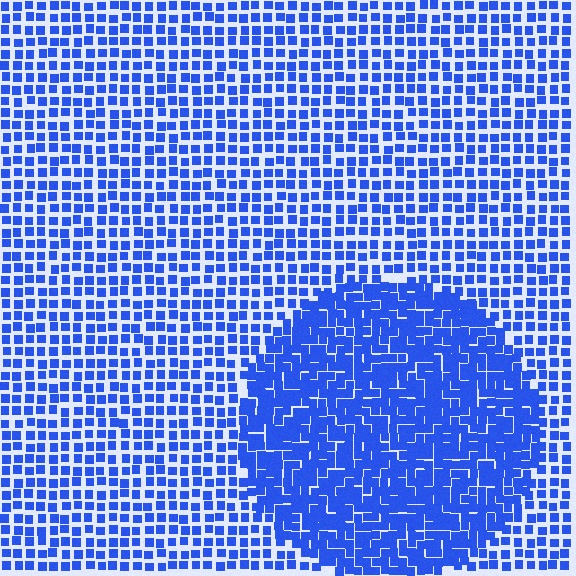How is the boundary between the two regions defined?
The boundary is defined by a change in element density (approximately 1.8x ratio). All elements are the same color, size, and shape.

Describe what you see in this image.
The image contains small blue elements arranged at two different densities. A circle-shaped region is visible where the elements are more densely packed than the surrounding area.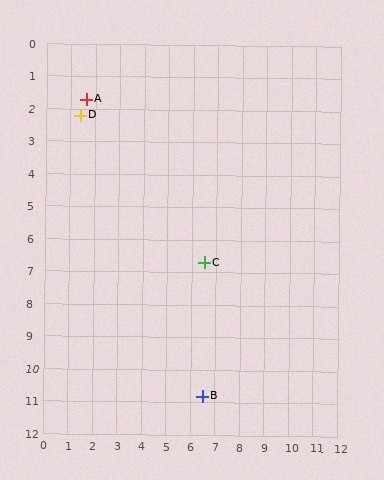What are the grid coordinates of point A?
Point A is at approximately (1.6, 1.7).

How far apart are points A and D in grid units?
Points A and D are about 0.5 grid units apart.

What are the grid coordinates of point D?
Point D is at approximately (1.4, 2.2).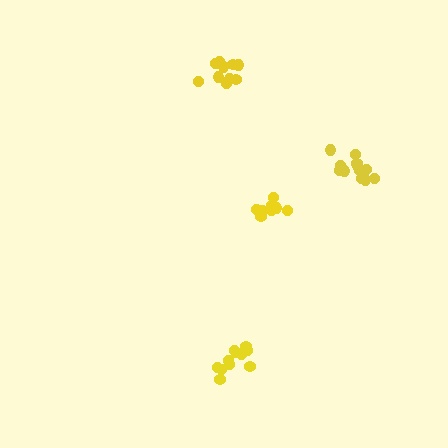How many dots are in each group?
Group 1: 12 dots, Group 2: 10 dots, Group 3: 8 dots, Group 4: 12 dots (42 total).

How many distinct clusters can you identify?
There are 4 distinct clusters.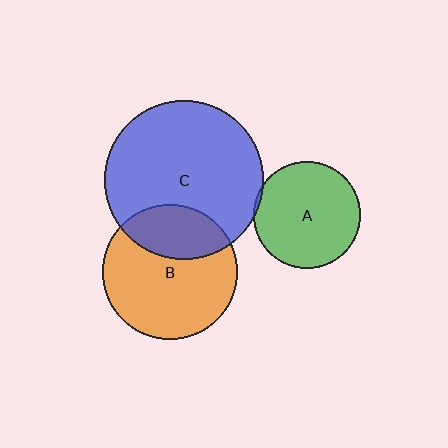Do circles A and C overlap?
Yes.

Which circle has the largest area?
Circle C (blue).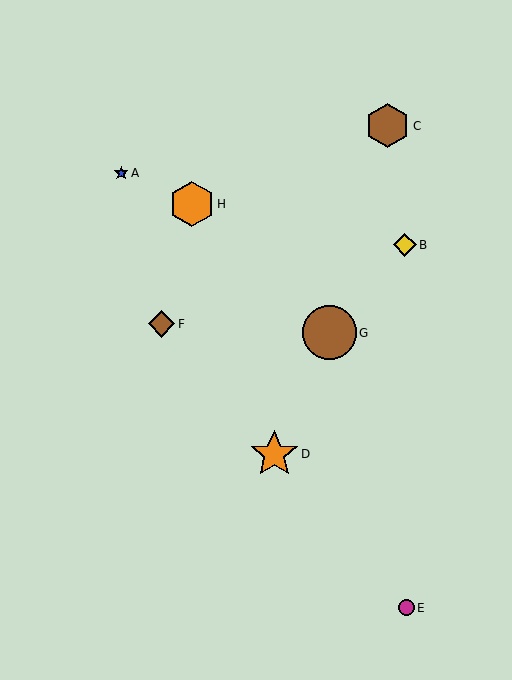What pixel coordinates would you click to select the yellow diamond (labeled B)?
Click at (405, 245) to select the yellow diamond B.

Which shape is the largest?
The brown circle (labeled G) is the largest.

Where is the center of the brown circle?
The center of the brown circle is at (329, 333).